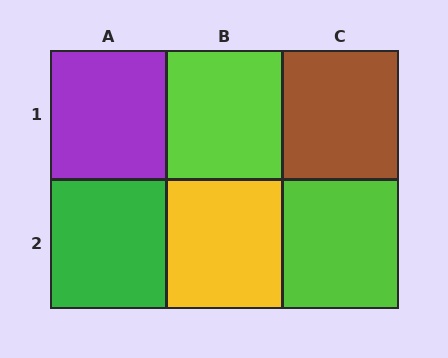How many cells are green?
1 cell is green.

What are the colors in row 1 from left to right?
Purple, lime, brown.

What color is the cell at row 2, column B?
Yellow.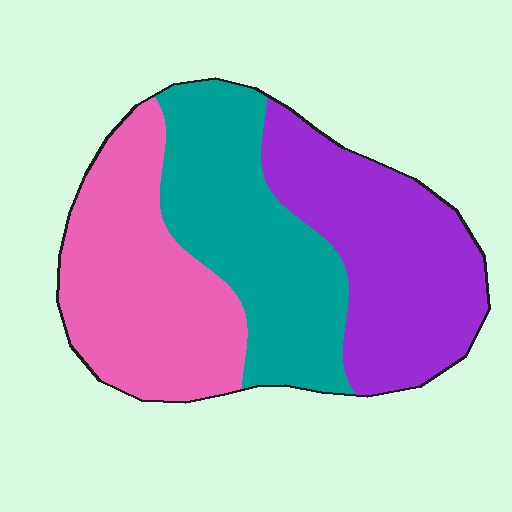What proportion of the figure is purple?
Purple covers 34% of the figure.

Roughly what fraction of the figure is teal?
Teal covers about 35% of the figure.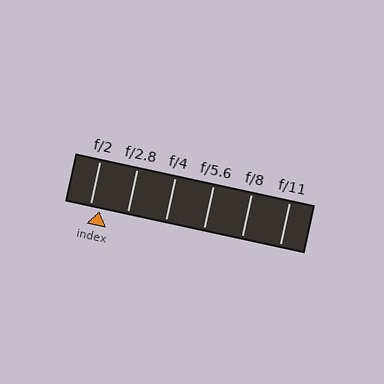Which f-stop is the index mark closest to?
The index mark is closest to f/2.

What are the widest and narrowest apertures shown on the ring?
The widest aperture shown is f/2 and the narrowest is f/11.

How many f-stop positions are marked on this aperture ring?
There are 6 f-stop positions marked.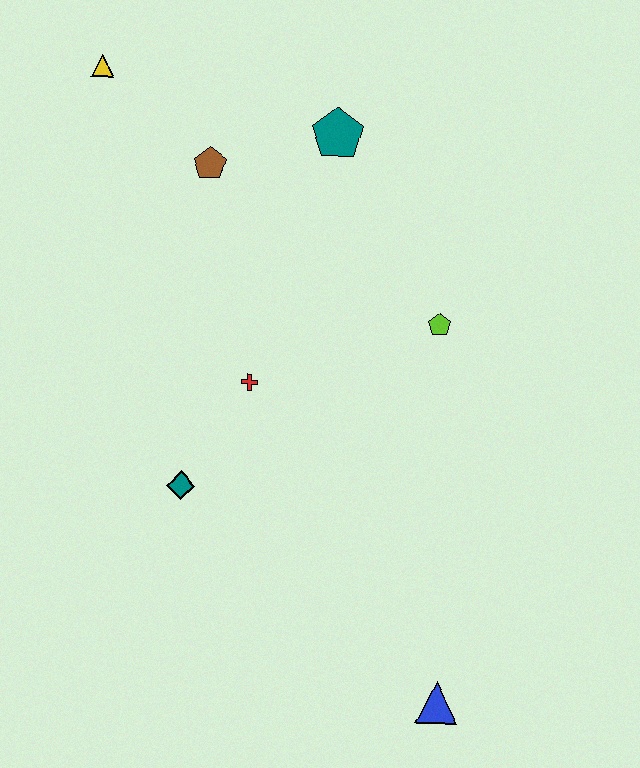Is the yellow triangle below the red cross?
No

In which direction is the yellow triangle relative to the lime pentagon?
The yellow triangle is to the left of the lime pentagon.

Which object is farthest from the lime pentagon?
The yellow triangle is farthest from the lime pentagon.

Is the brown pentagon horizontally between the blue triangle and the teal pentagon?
No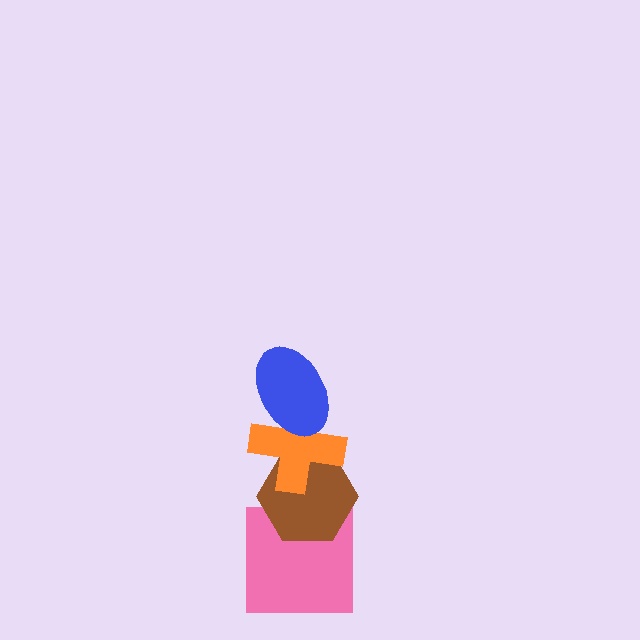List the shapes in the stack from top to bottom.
From top to bottom: the blue ellipse, the orange cross, the brown hexagon, the pink square.